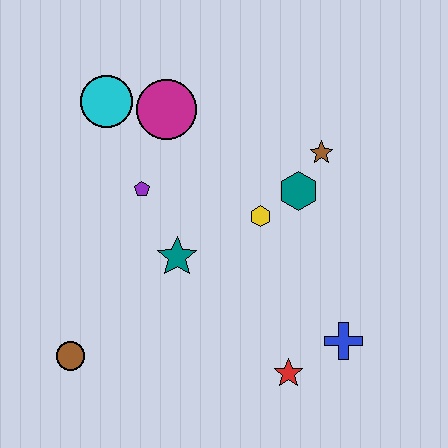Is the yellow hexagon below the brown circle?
No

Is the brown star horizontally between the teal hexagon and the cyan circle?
No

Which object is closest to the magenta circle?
The cyan circle is closest to the magenta circle.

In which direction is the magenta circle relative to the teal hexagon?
The magenta circle is to the left of the teal hexagon.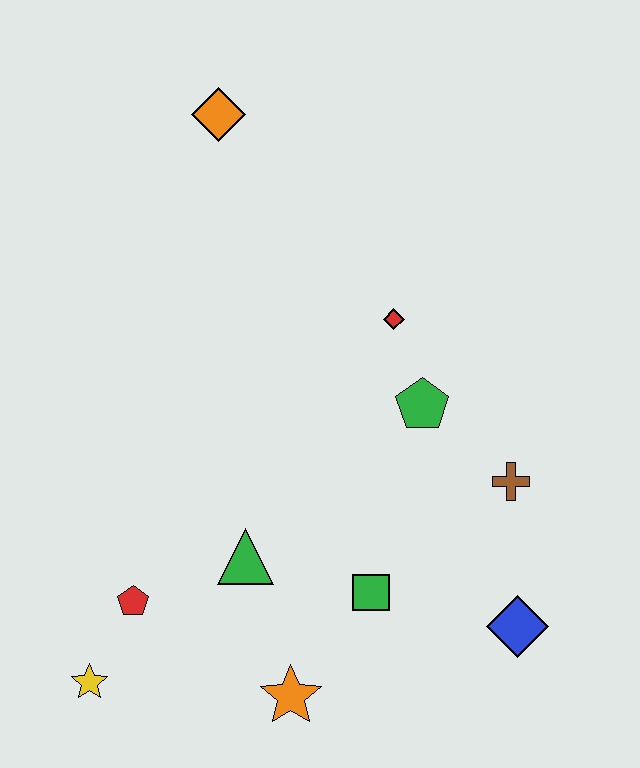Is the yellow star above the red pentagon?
No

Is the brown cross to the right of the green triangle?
Yes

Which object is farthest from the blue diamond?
The orange diamond is farthest from the blue diamond.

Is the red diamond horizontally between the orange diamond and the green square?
No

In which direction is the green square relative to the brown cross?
The green square is to the left of the brown cross.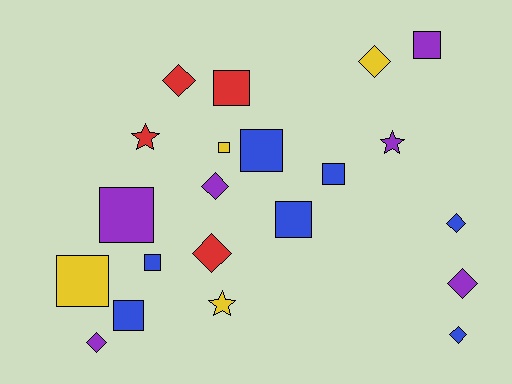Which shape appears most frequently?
Square, with 10 objects.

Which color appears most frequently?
Blue, with 7 objects.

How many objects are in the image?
There are 21 objects.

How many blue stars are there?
There are no blue stars.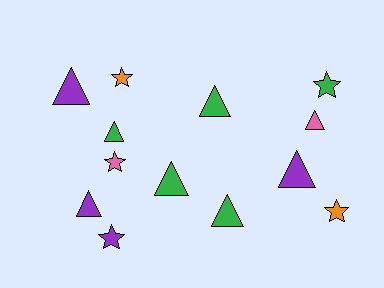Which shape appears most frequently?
Triangle, with 8 objects.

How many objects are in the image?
There are 13 objects.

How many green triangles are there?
There are 4 green triangles.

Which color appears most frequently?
Green, with 5 objects.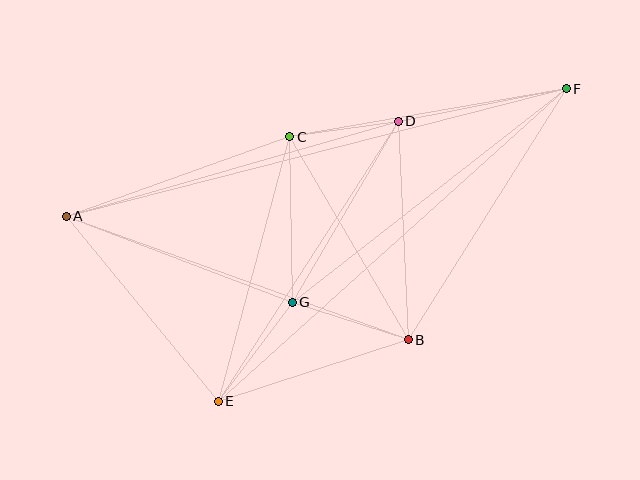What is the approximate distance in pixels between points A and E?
The distance between A and E is approximately 240 pixels.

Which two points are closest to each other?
Points C and D are closest to each other.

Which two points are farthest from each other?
Points A and F are farthest from each other.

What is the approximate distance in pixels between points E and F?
The distance between E and F is approximately 468 pixels.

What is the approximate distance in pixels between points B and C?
The distance between B and C is approximately 235 pixels.